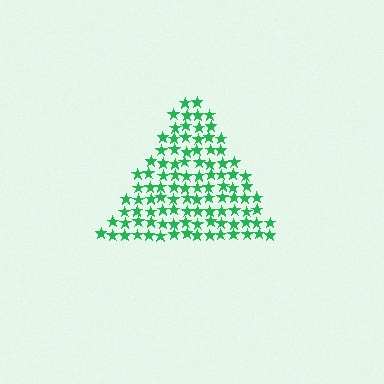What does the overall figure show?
The overall figure shows a triangle.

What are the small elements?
The small elements are stars.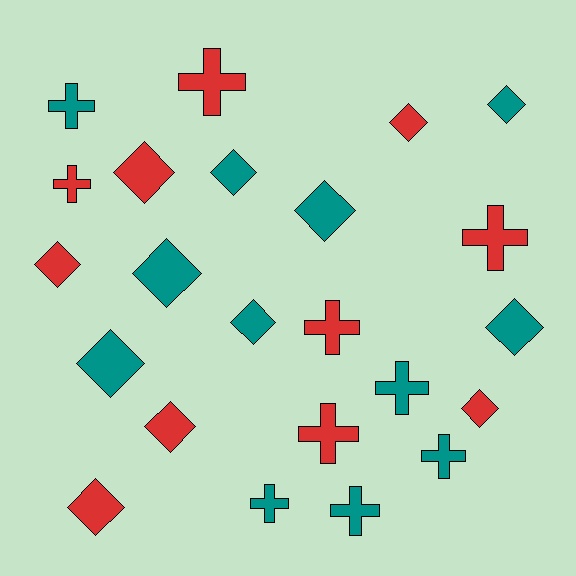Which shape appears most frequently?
Diamond, with 13 objects.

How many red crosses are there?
There are 5 red crosses.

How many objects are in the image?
There are 23 objects.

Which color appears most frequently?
Teal, with 12 objects.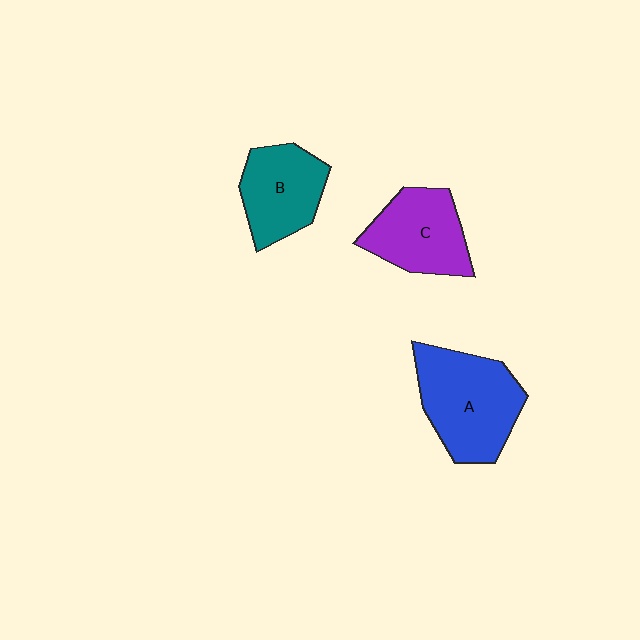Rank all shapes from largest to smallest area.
From largest to smallest: A (blue), C (purple), B (teal).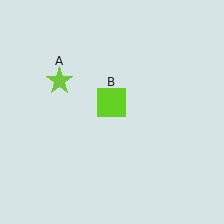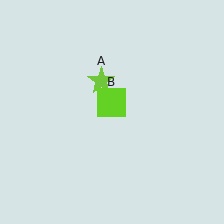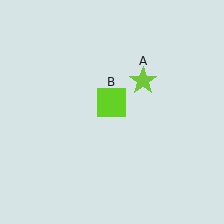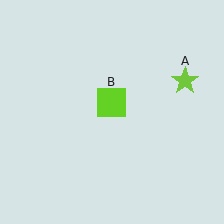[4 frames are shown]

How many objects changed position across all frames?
1 object changed position: lime star (object A).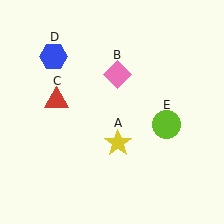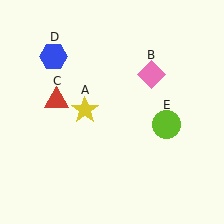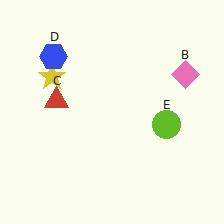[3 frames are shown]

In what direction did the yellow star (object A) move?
The yellow star (object A) moved up and to the left.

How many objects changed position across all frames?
2 objects changed position: yellow star (object A), pink diamond (object B).